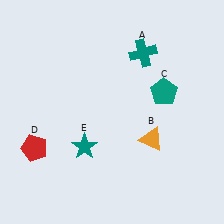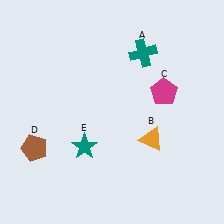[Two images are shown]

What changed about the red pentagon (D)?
In Image 1, D is red. In Image 2, it changed to brown.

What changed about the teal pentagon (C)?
In Image 1, C is teal. In Image 2, it changed to magenta.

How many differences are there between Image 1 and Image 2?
There are 2 differences between the two images.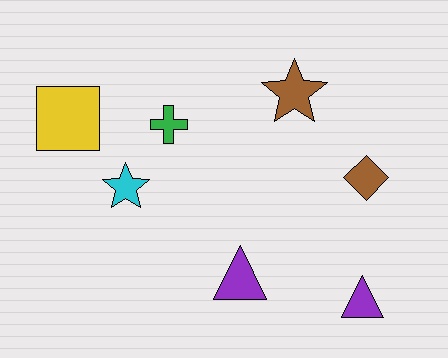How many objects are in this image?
There are 7 objects.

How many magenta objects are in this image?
There are no magenta objects.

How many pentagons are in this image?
There are no pentagons.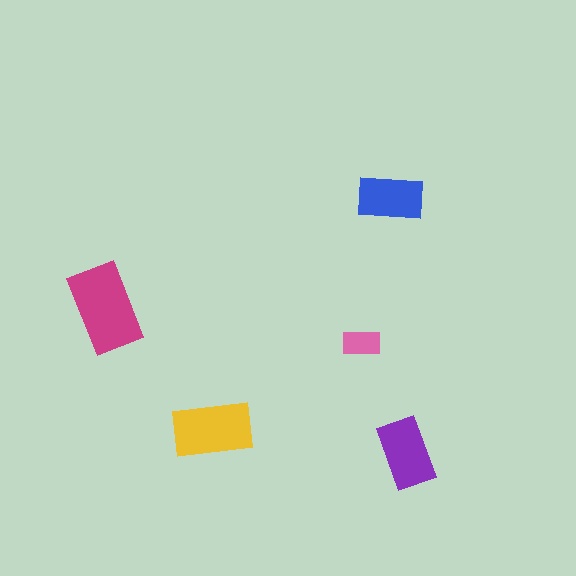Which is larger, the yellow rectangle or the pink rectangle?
The yellow one.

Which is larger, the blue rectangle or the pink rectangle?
The blue one.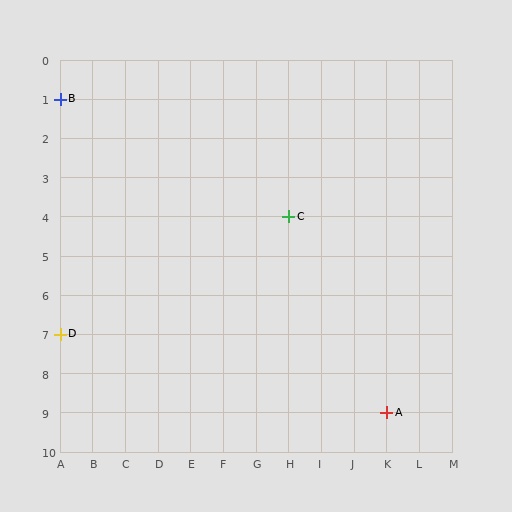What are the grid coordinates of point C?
Point C is at grid coordinates (H, 4).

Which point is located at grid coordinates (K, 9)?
Point A is at (K, 9).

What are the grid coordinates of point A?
Point A is at grid coordinates (K, 9).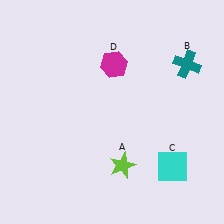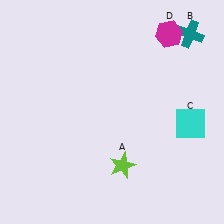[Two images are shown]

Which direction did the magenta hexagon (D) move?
The magenta hexagon (D) moved right.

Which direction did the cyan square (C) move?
The cyan square (C) moved up.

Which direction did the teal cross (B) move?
The teal cross (B) moved up.